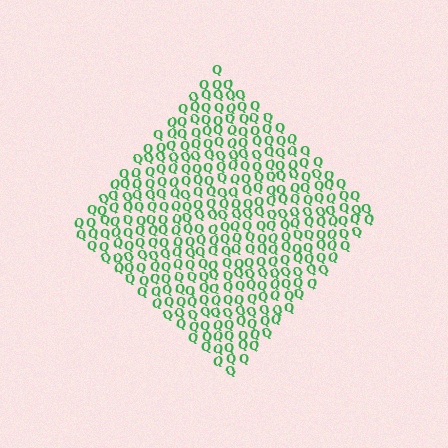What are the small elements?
The small elements are letter Q's.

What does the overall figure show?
The overall figure shows a diamond.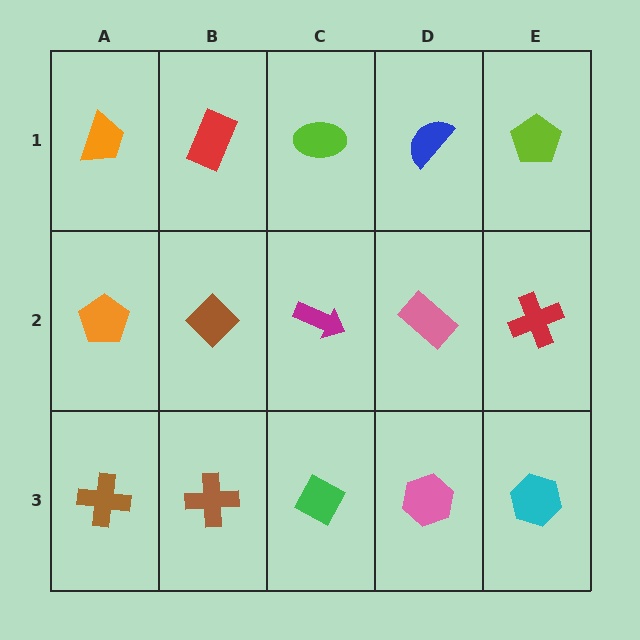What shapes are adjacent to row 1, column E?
A red cross (row 2, column E), a blue semicircle (row 1, column D).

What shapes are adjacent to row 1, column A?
An orange pentagon (row 2, column A), a red rectangle (row 1, column B).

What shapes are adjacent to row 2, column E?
A lime pentagon (row 1, column E), a cyan hexagon (row 3, column E), a pink rectangle (row 2, column D).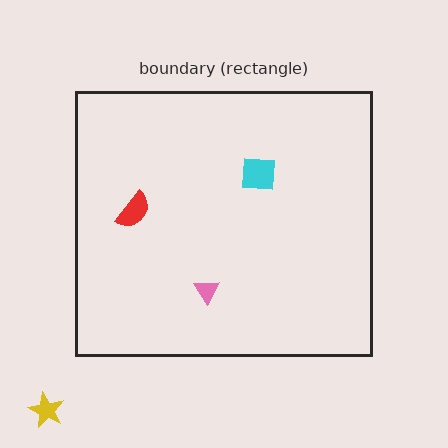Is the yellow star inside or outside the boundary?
Outside.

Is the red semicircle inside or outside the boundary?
Inside.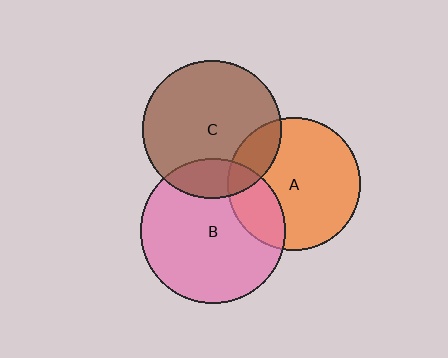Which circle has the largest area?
Circle B (pink).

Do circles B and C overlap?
Yes.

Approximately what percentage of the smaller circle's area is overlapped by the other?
Approximately 20%.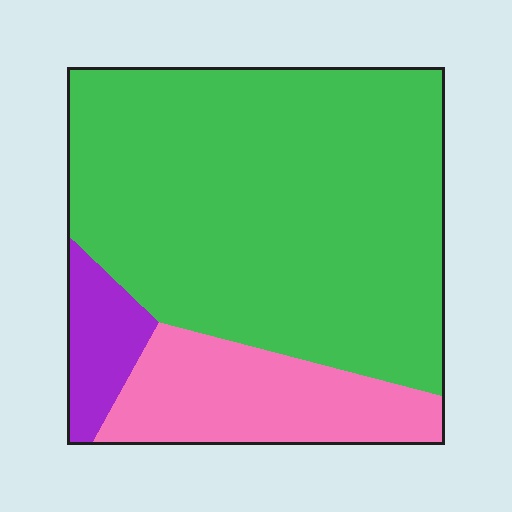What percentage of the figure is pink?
Pink covers about 20% of the figure.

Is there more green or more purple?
Green.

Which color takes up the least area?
Purple, at roughly 10%.